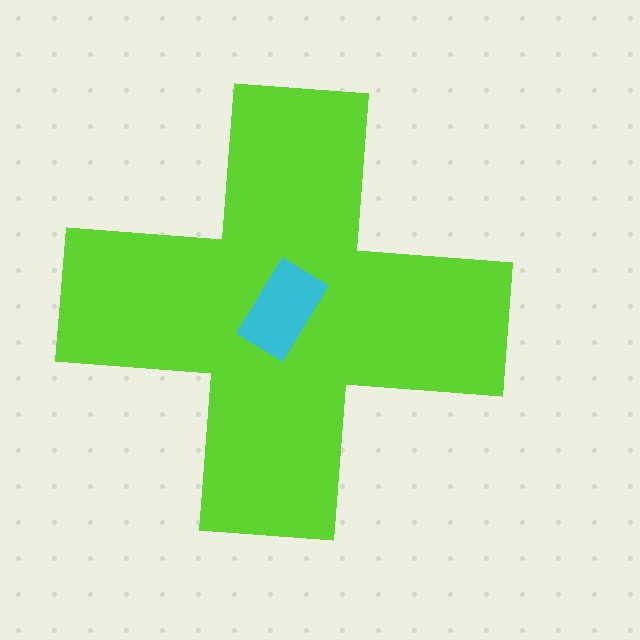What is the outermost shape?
The lime cross.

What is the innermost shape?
The cyan rectangle.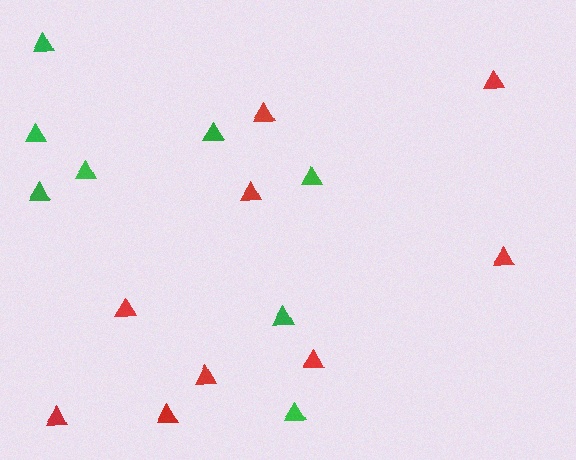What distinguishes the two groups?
There are 2 groups: one group of red triangles (9) and one group of green triangles (8).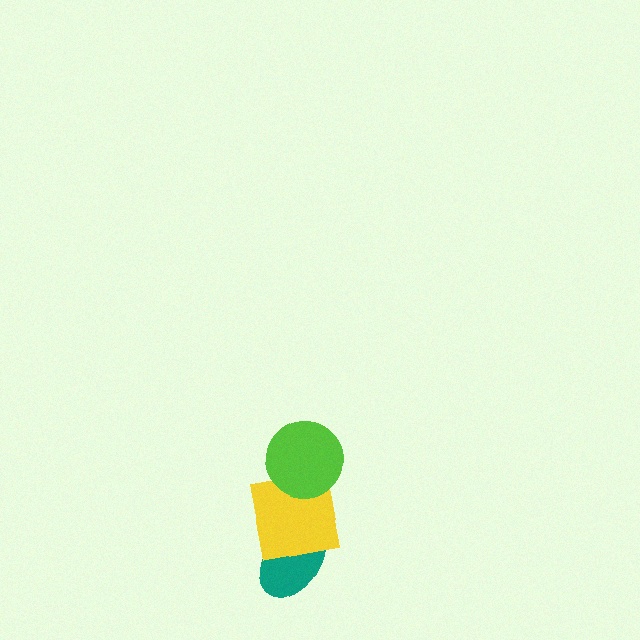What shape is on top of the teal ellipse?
The yellow square is on top of the teal ellipse.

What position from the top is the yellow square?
The yellow square is 2nd from the top.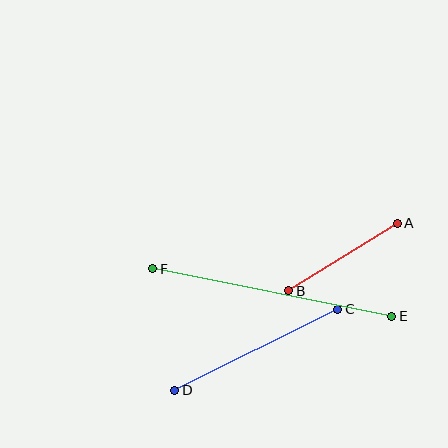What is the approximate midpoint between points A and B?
The midpoint is at approximately (343, 257) pixels.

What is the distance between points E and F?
The distance is approximately 243 pixels.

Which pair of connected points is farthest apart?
Points E and F are farthest apart.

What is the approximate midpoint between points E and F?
The midpoint is at approximately (272, 292) pixels.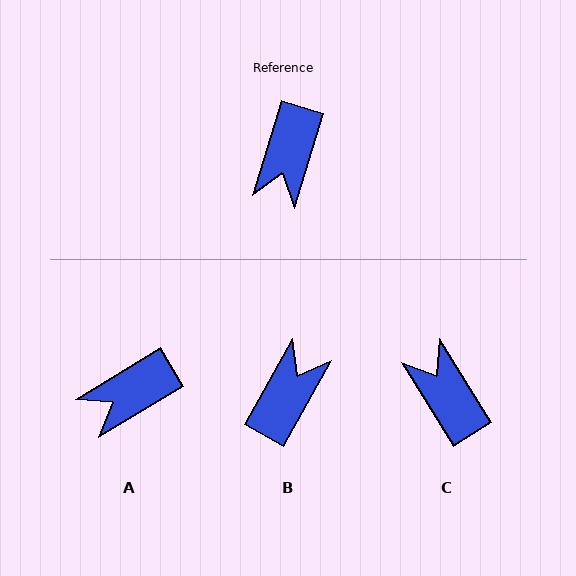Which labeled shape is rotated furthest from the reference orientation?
B, about 167 degrees away.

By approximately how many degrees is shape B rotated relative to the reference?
Approximately 167 degrees counter-clockwise.